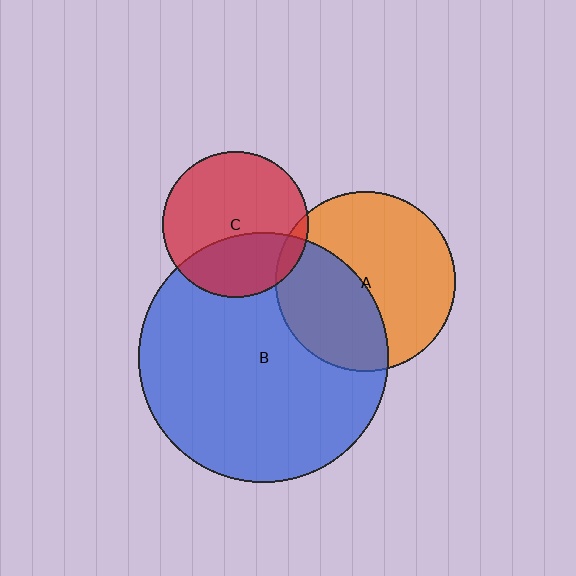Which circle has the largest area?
Circle B (blue).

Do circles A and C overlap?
Yes.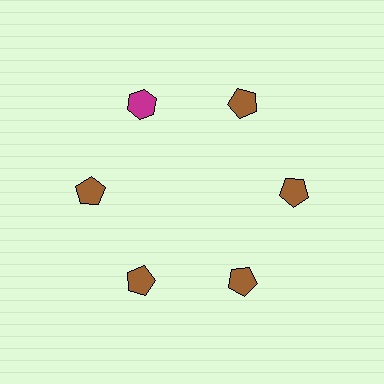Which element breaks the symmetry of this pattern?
The magenta hexagon at roughly the 11 o'clock position breaks the symmetry. All other shapes are brown pentagons.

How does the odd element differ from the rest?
It differs in both color (magenta instead of brown) and shape (hexagon instead of pentagon).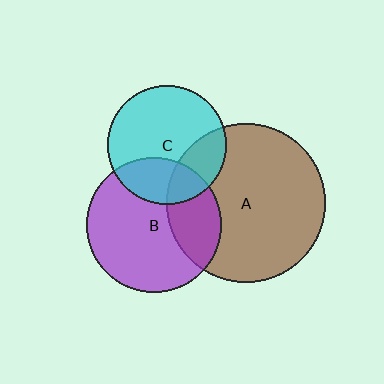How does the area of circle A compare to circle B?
Approximately 1.4 times.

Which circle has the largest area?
Circle A (brown).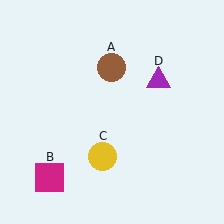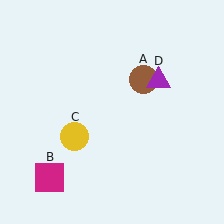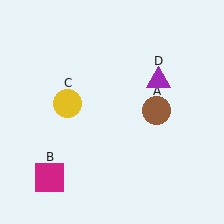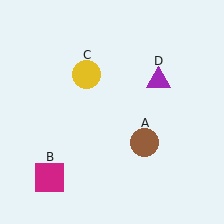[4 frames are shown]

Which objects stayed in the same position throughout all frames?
Magenta square (object B) and purple triangle (object D) remained stationary.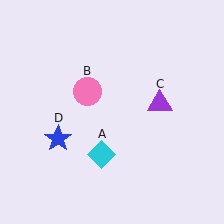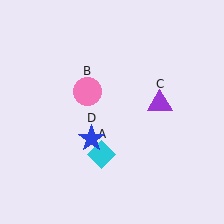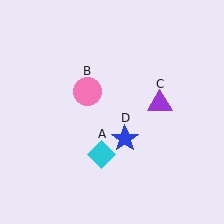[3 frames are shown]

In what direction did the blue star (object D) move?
The blue star (object D) moved right.